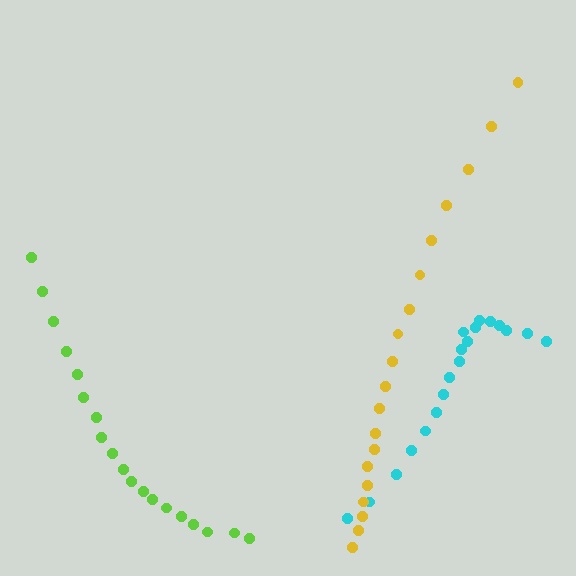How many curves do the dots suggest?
There are 3 distinct paths.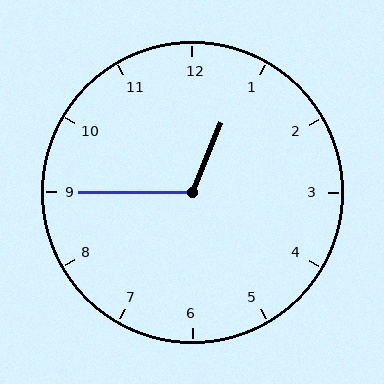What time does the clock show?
12:45.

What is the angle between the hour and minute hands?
Approximately 112 degrees.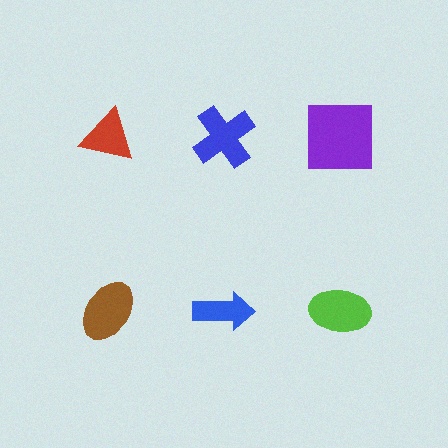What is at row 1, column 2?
A blue cross.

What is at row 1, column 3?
A purple square.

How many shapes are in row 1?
3 shapes.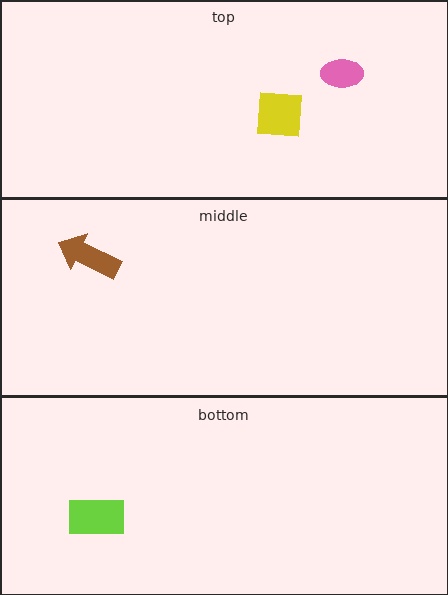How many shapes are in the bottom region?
1.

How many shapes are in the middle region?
1.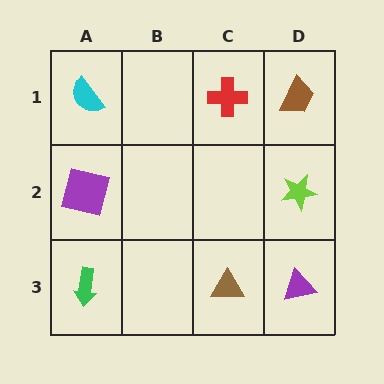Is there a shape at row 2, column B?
No, that cell is empty.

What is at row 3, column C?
A brown triangle.